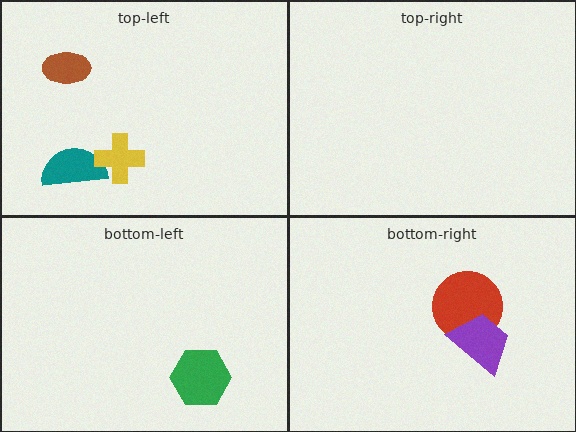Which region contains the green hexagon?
The bottom-left region.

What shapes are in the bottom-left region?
The green hexagon.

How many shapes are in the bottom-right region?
2.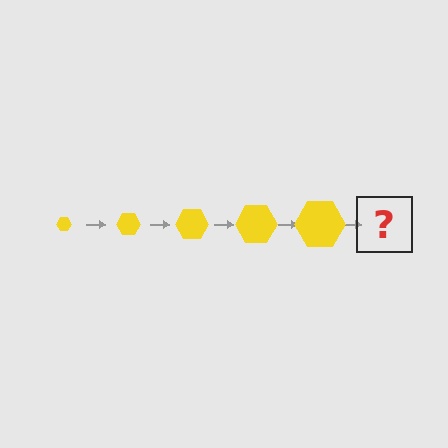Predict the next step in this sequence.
The next step is a yellow hexagon, larger than the previous one.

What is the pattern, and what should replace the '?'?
The pattern is that the hexagon gets progressively larger each step. The '?' should be a yellow hexagon, larger than the previous one.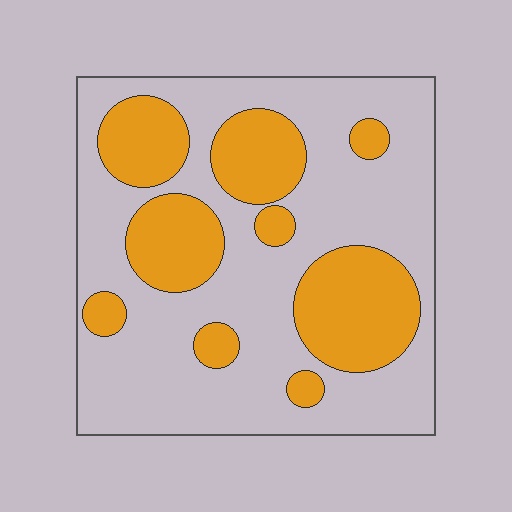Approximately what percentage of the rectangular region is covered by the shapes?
Approximately 30%.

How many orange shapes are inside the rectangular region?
9.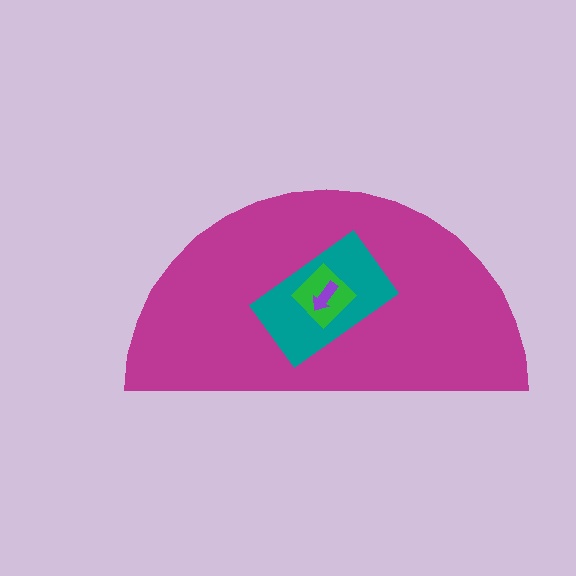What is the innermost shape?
The purple arrow.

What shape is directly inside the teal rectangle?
The green diamond.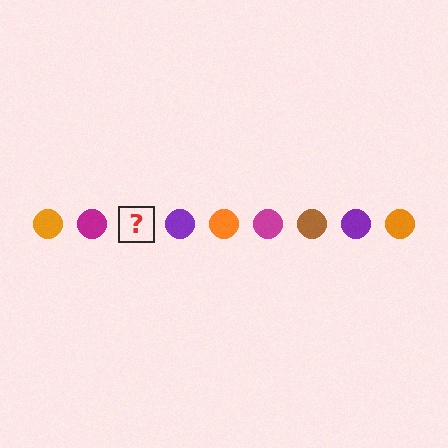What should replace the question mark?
The question mark should be replaced with a brown circle.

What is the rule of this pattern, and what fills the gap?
The rule is that the pattern cycles through orange, magenta, brown, purple circles. The gap should be filled with a brown circle.